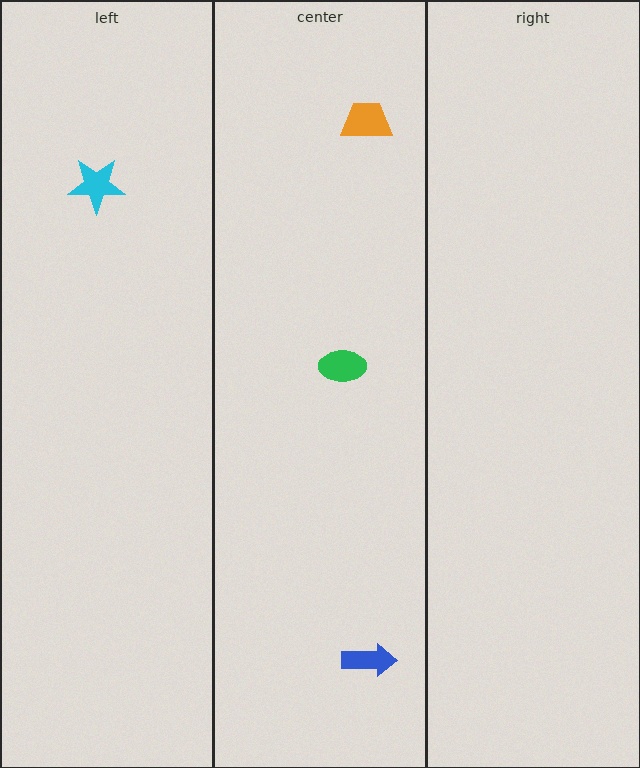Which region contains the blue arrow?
The center region.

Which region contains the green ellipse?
The center region.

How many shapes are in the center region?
3.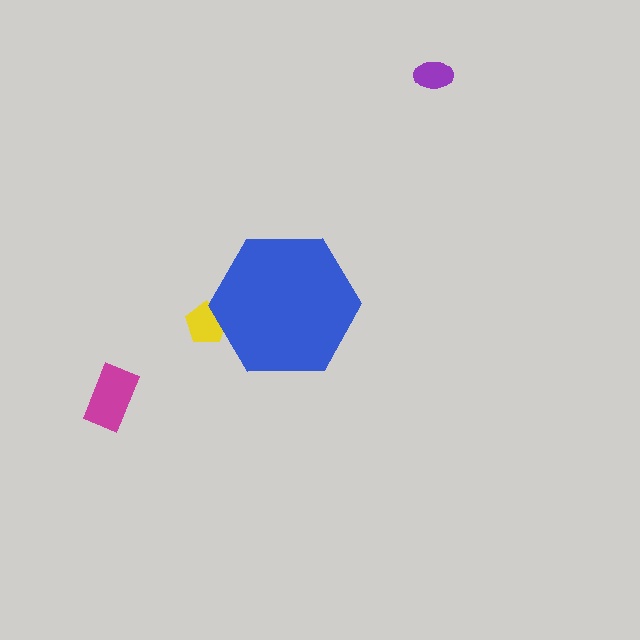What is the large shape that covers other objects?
A blue hexagon.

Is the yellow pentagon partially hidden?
Yes, the yellow pentagon is partially hidden behind the blue hexagon.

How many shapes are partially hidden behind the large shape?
1 shape is partially hidden.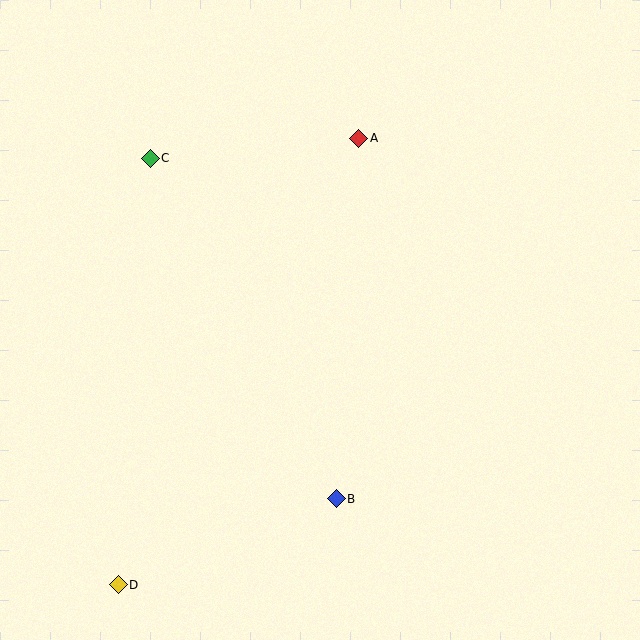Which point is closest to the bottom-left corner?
Point D is closest to the bottom-left corner.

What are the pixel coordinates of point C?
Point C is at (150, 158).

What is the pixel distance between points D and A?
The distance between D and A is 507 pixels.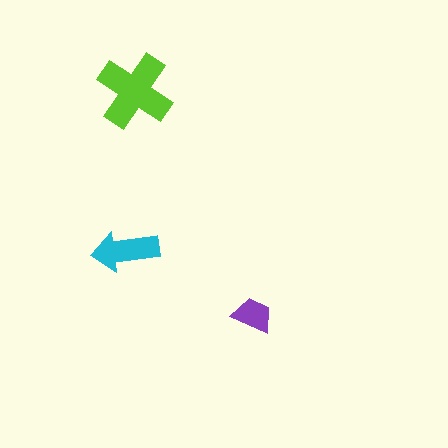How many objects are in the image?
There are 3 objects in the image.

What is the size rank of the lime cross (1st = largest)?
1st.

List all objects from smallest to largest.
The purple trapezoid, the cyan arrow, the lime cross.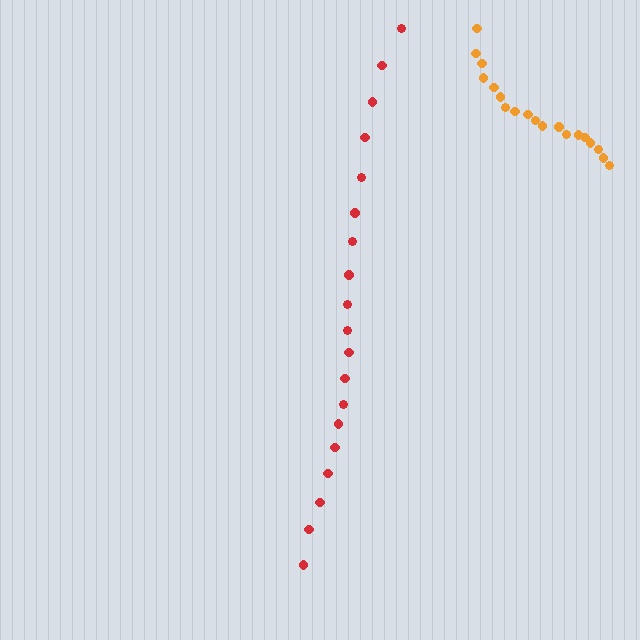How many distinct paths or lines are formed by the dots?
There are 2 distinct paths.